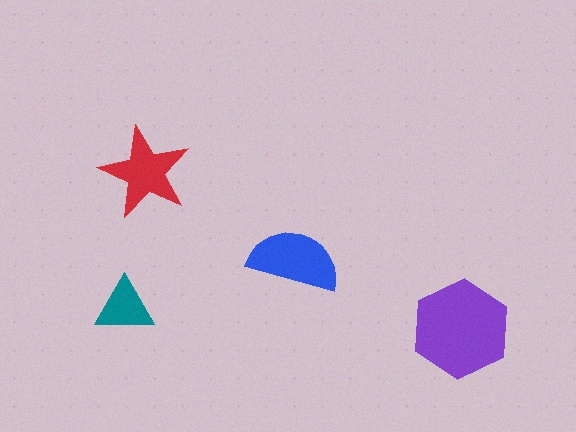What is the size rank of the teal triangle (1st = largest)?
4th.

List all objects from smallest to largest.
The teal triangle, the red star, the blue semicircle, the purple hexagon.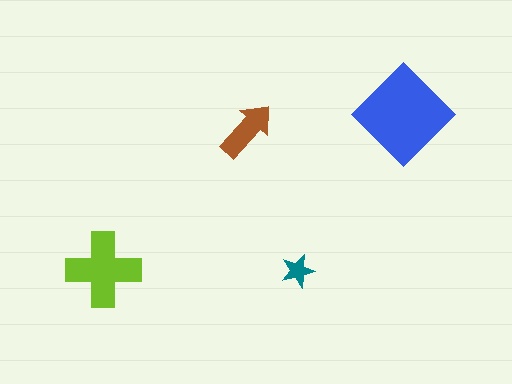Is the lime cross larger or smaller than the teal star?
Larger.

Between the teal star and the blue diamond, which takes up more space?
The blue diamond.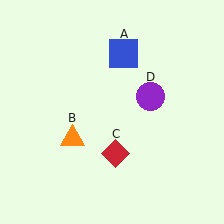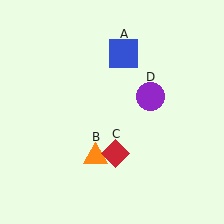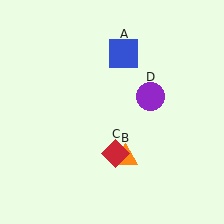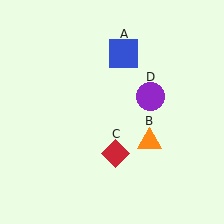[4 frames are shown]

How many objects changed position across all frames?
1 object changed position: orange triangle (object B).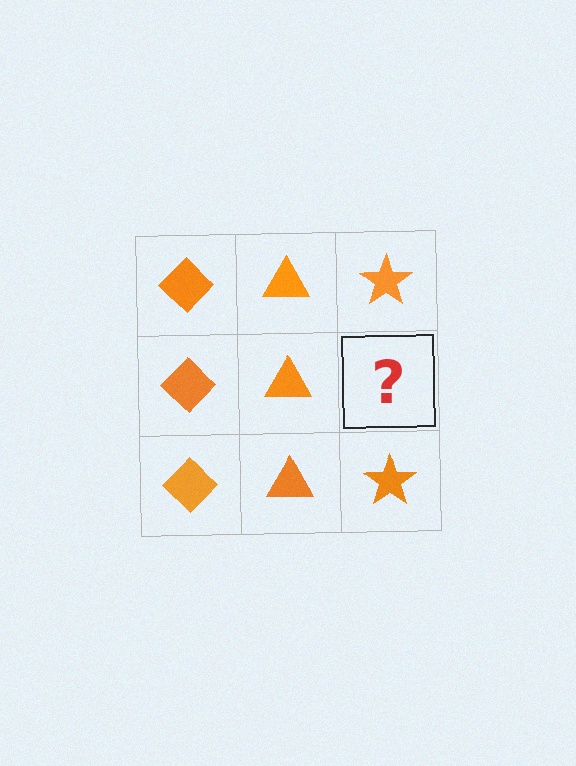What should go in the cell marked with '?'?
The missing cell should contain an orange star.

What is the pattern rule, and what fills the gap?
The rule is that each column has a consistent shape. The gap should be filled with an orange star.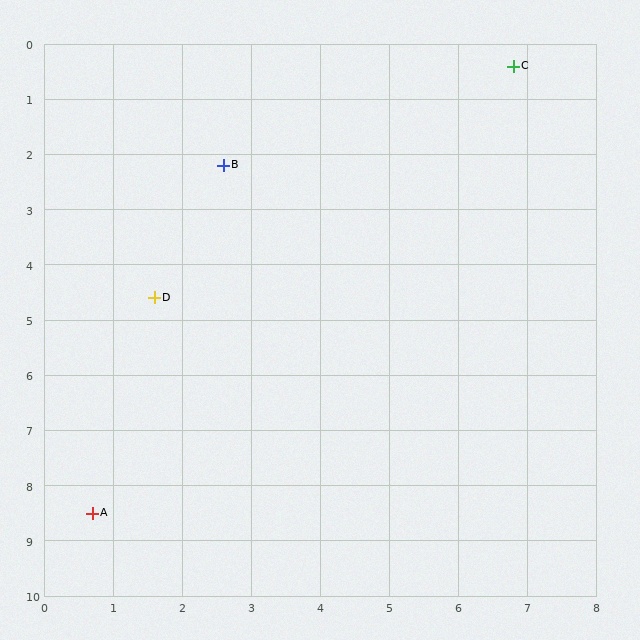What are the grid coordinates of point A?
Point A is at approximately (0.7, 8.5).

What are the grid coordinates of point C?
Point C is at approximately (6.8, 0.4).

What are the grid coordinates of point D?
Point D is at approximately (1.6, 4.6).